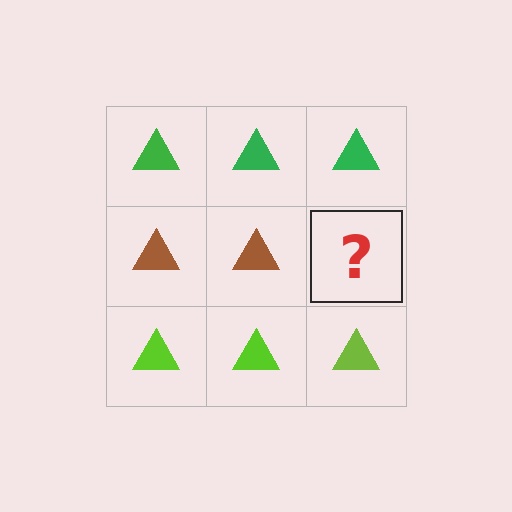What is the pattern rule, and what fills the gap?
The rule is that each row has a consistent color. The gap should be filled with a brown triangle.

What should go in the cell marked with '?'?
The missing cell should contain a brown triangle.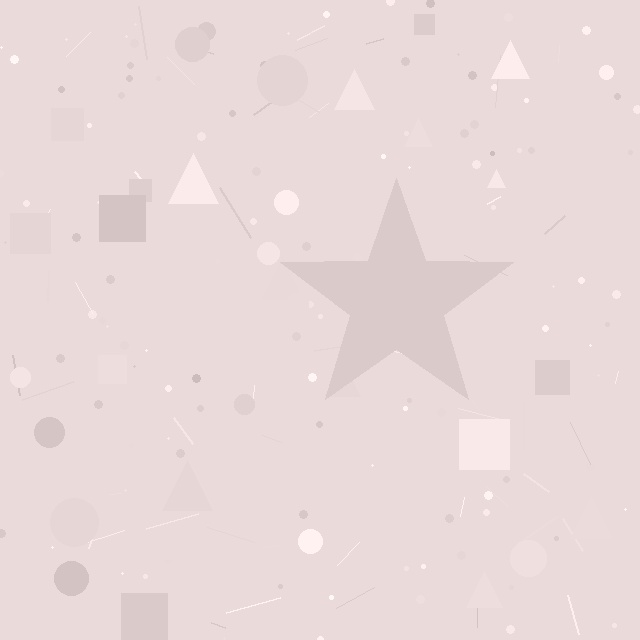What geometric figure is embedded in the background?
A star is embedded in the background.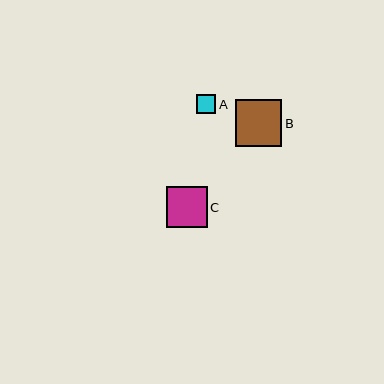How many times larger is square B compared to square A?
Square B is approximately 2.4 times the size of square A.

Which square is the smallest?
Square A is the smallest with a size of approximately 19 pixels.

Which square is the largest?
Square B is the largest with a size of approximately 46 pixels.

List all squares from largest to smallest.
From largest to smallest: B, C, A.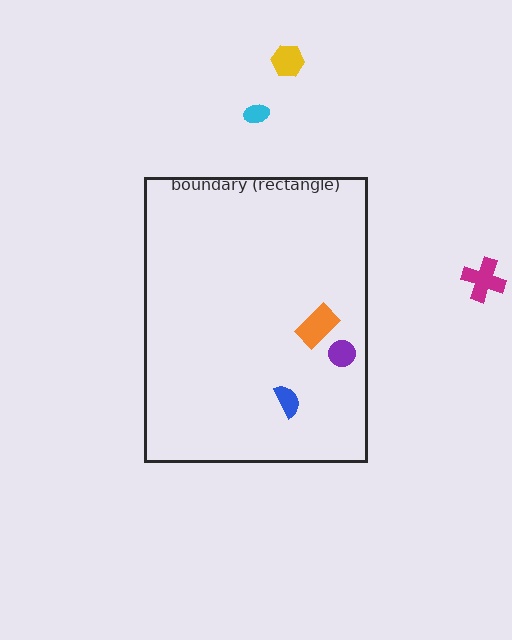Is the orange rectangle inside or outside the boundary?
Inside.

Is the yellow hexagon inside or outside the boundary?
Outside.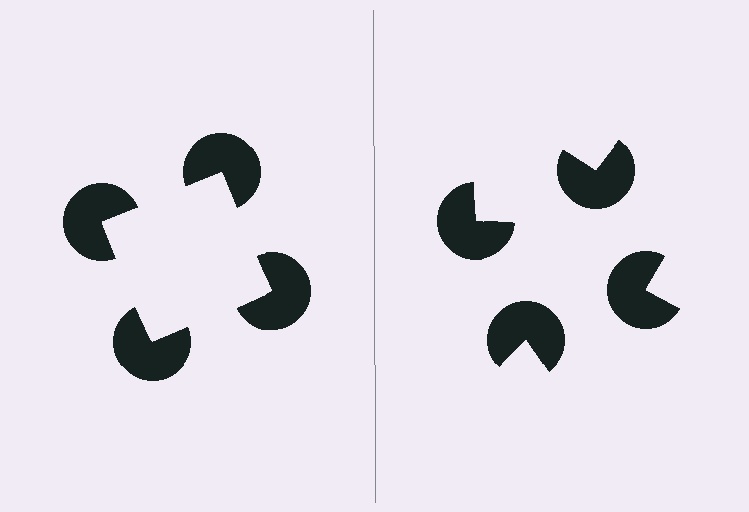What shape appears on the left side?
An illusory square.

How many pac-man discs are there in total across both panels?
8 — 4 on each side.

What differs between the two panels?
The pac-man discs are positioned identically on both sides; only the wedge orientations differ. On the left they align to a square; on the right they are misaligned.